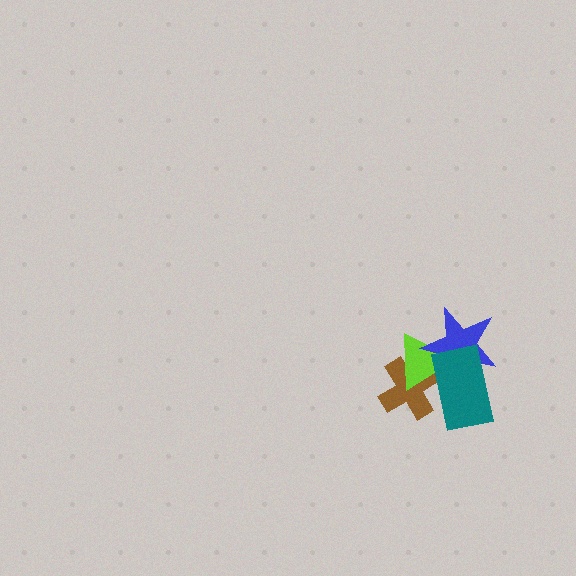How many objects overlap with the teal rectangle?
3 objects overlap with the teal rectangle.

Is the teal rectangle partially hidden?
No, no other shape covers it.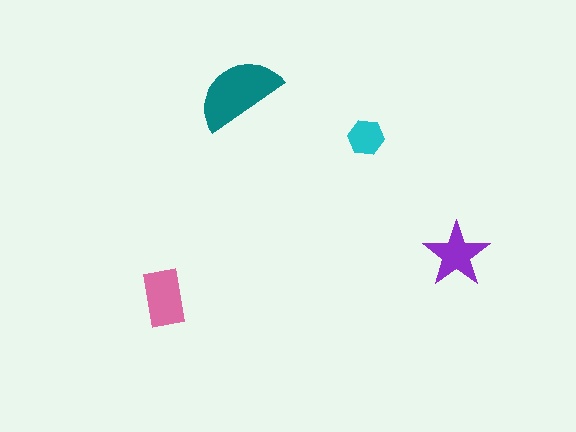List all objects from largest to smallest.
The teal semicircle, the pink rectangle, the purple star, the cyan hexagon.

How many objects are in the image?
There are 4 objects in the image.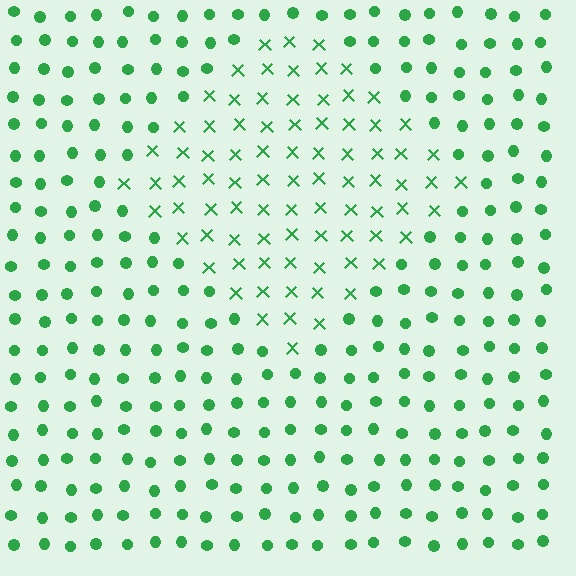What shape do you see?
I see a diamond.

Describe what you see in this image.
The image is filled with small green elements arranged in a uniform grid. A diamond-shaped region contains X marks, while the surrounding area contains circles. The boundary is defined purely by the change in element shape.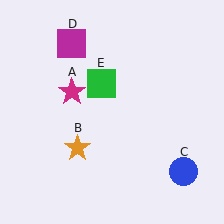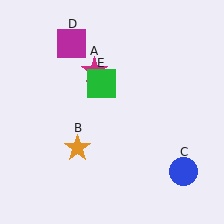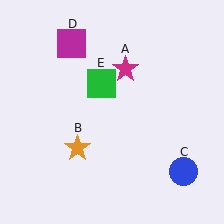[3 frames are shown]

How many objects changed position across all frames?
1 object changed position: magenta star (object A).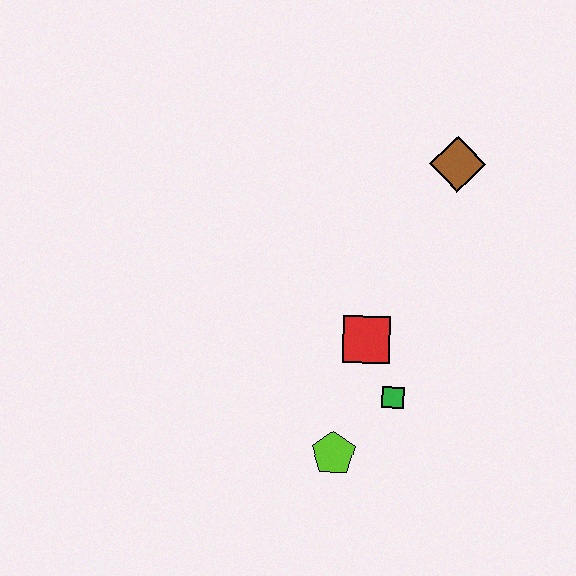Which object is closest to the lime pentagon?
The green square is closest to the lime pentagon.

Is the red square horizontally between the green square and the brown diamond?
No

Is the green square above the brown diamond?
No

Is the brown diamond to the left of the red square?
No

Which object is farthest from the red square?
The brown diamond is farthest from the red square.